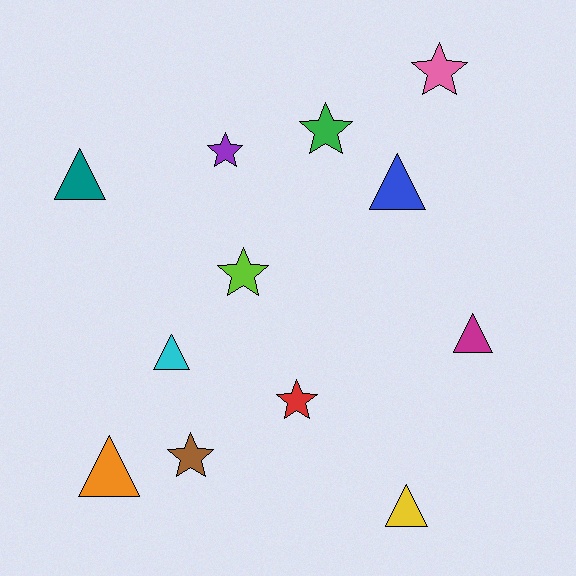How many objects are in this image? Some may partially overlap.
There are 12 objects.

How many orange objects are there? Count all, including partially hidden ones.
There is 1 orange object.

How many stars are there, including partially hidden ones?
There are 6 stars.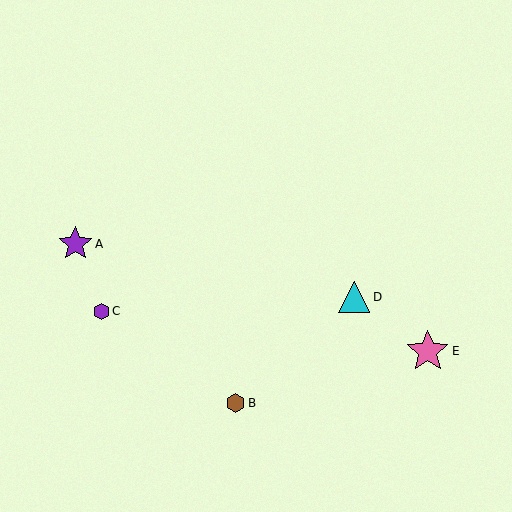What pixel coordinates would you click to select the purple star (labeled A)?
Click at (75, 244) to select the purple star A.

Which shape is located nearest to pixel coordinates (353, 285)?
The cyan triangle (labeled D) at (354, 297) is nearest to that location.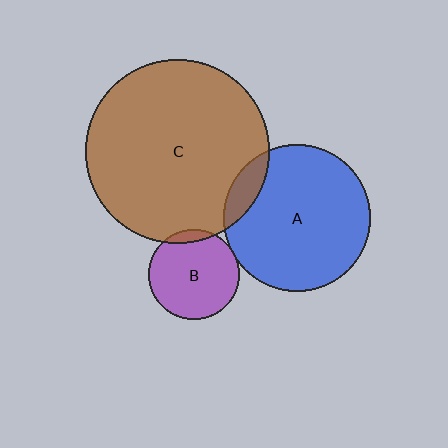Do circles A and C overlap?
Yes.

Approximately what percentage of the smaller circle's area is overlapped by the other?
Approximately 10%.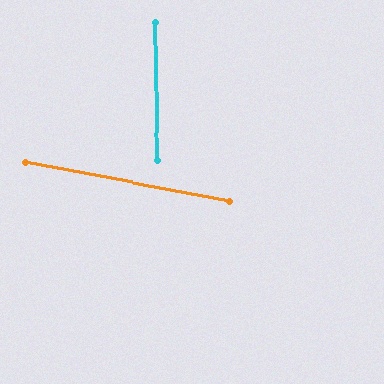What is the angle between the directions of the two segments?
Approximately 78 degrees.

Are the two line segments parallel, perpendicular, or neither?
Neither parallel nor perpendicular — they differ by about 78°.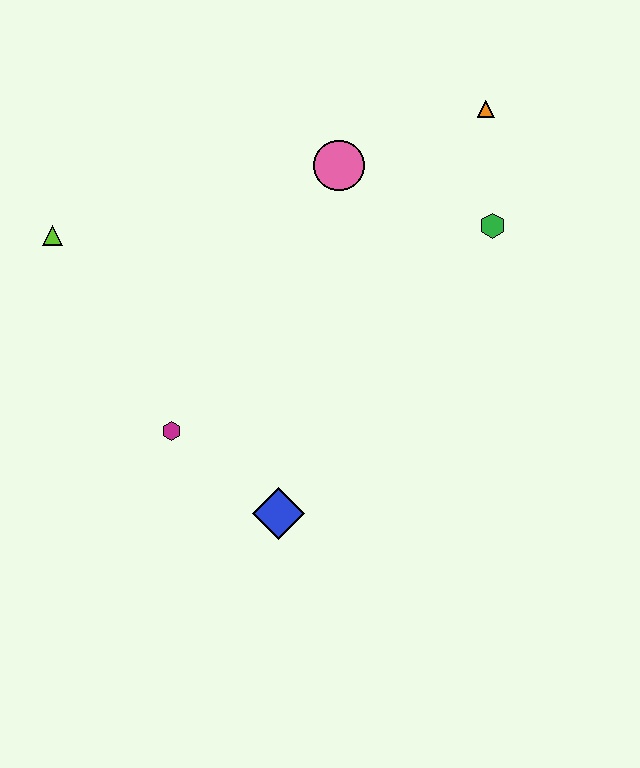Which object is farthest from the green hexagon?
The lime triangle is farthest from the green hexagon.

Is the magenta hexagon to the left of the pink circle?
Yes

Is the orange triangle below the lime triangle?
No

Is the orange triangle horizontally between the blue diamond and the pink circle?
No